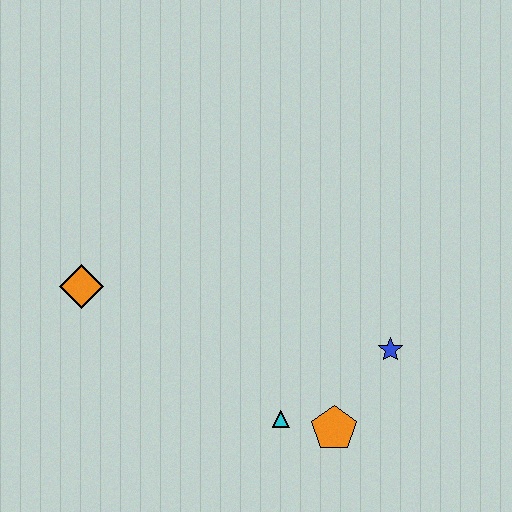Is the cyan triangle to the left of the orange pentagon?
Yes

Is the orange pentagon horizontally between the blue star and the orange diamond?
Yes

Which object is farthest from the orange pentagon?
The orange diamond is farthest from the orange pentagon.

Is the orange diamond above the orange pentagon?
Yes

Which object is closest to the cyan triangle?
The orange pentagon is closest to the cyan triangle.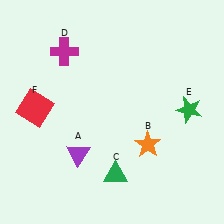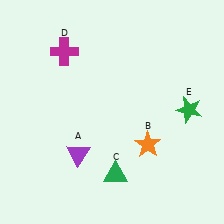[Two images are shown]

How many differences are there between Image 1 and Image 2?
There is 1 difference between the two images.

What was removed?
The red square (F) was removed in Image 2.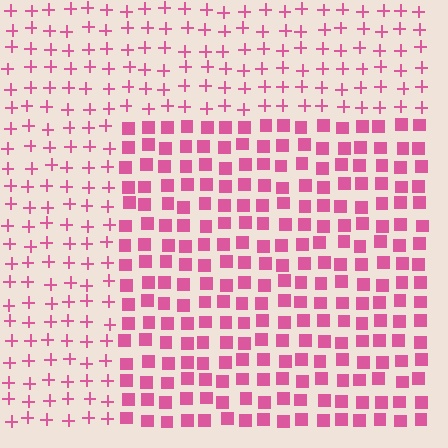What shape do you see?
I see a rectangle.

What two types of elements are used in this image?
The image uses squares inside the rectangle region and plus signs outside it.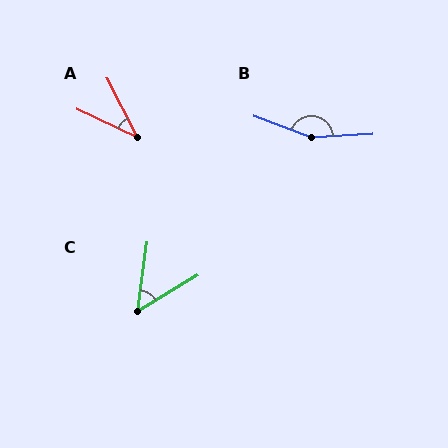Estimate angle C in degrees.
Approximately 51 degrees.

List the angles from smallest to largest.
A (38°), C (51°), B (156°).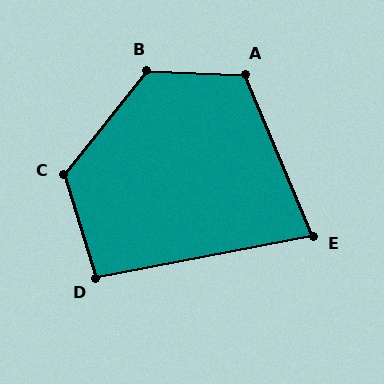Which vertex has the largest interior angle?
B, at approximately 127 degrees.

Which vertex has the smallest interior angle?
E, at approximately 78 degrees.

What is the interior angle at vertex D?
Approximately 96 degrees (obtuse).